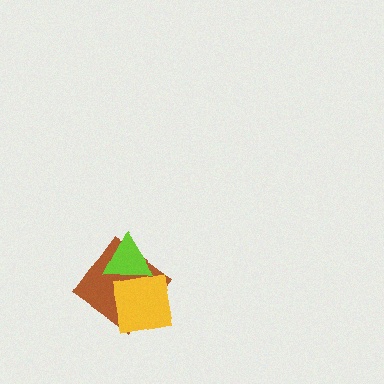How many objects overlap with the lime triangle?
2 objects overlap with the lime triangle.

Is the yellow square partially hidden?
No, no other shape covers it.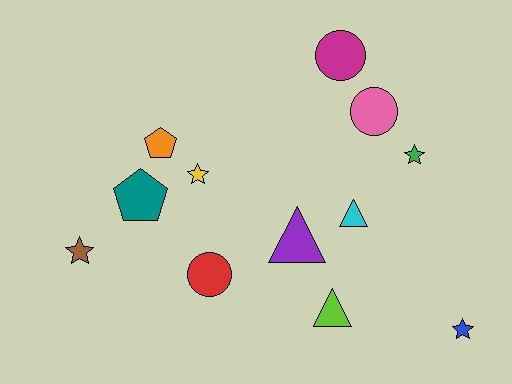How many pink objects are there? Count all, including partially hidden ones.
There is 1 pink object.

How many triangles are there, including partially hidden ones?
There are 3 triangles.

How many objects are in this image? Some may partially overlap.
There are 12 objects.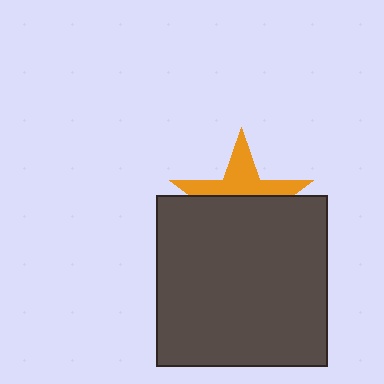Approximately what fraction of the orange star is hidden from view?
Roughly 57% of the orange star is hidden behind the dark gray square.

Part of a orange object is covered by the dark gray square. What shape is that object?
It is a star.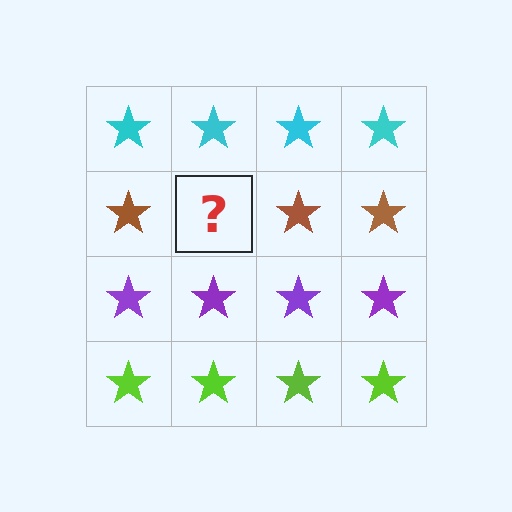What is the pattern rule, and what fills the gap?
The rule is that each row has a consistent color. The gap should be filled with a brown star.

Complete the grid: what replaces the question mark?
The question mark should be replaced with a brown star.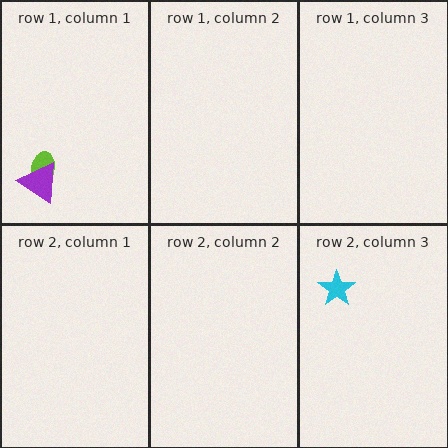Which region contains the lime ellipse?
The row 1, column 1 region.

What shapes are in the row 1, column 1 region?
The lime ellipse, the purple triangle.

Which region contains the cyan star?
The row 2, column 3 region.